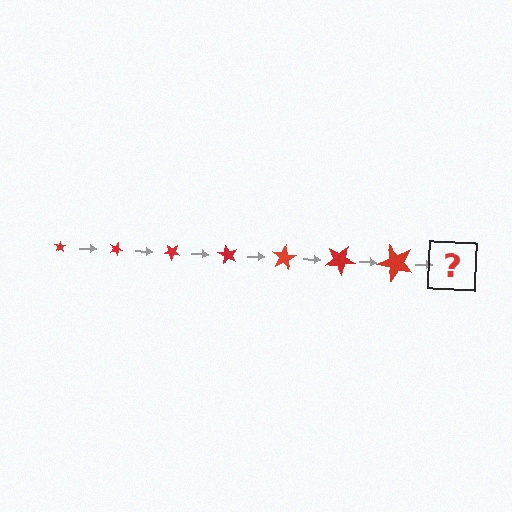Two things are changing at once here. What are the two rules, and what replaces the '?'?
The two rules are that the star grows larger each step and it rotates 20 degrees each step. The '?' should be a star, larger than the previous one and rotated 140 degrees from the start.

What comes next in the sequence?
The next element should be a star, larger than the previous one and rotated 140 degrees from the start.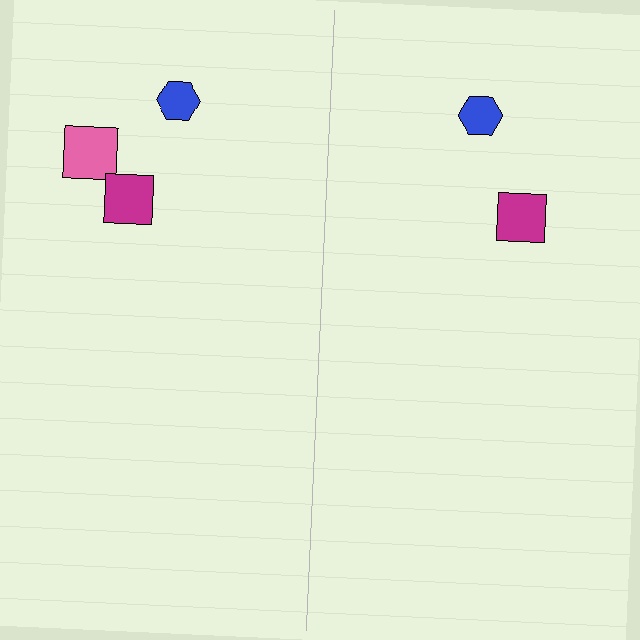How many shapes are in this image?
There are 5 shapes in this image.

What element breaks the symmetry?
A pink square is missing from the right side.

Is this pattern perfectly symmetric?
No, the pattern is not perfectly symmetric. A pink square is missing from the right side.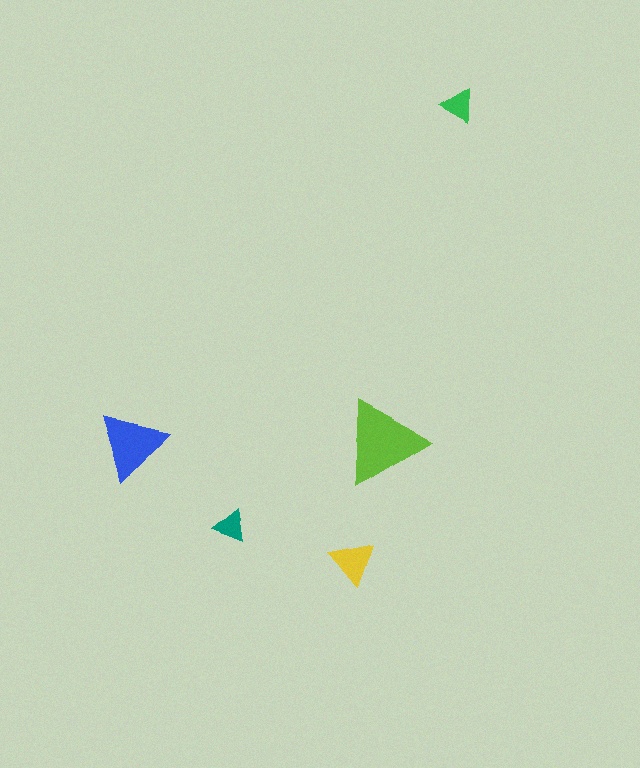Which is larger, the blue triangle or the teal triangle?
The blue one.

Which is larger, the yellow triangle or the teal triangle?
The yellow one.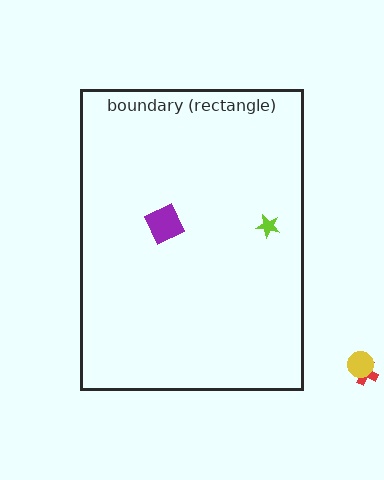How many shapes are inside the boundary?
2 inside, 2 outside.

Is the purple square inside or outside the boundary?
Inside.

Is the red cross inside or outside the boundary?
Outside.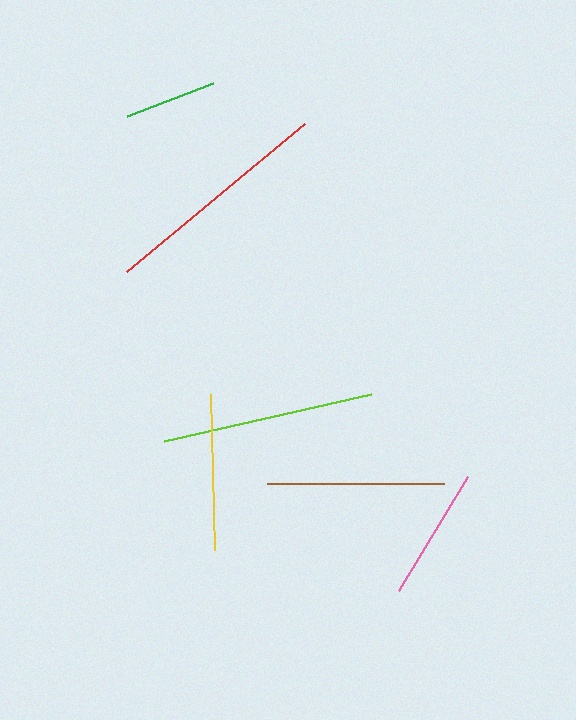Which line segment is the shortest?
The green line is the shortest at approximately 93 pixels.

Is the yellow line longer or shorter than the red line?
The red line is longer than the yellow line.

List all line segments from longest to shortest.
From longest to shortest: red, lime, brown, yellow, pink, green.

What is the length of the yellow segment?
The yellow segment is approximately 156 pixels long.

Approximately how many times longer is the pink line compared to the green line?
The pink line is approximately 1.4 times the length of the green line.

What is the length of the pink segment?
The pink segment is approximately 134 pixels long.